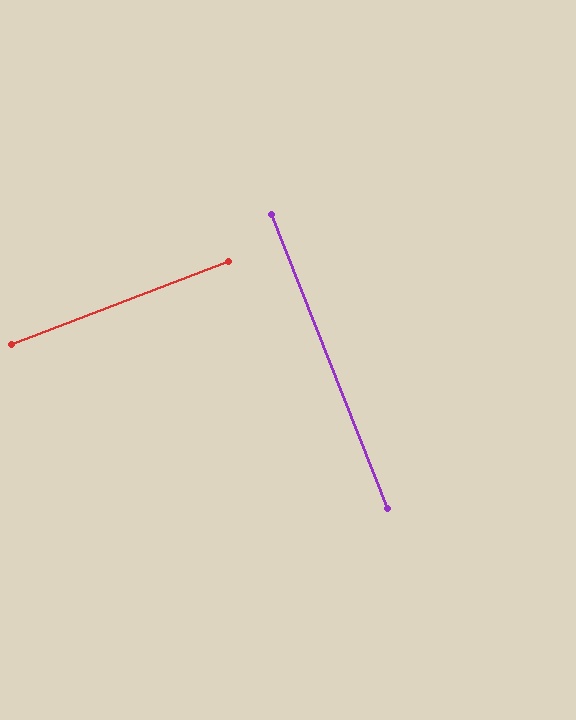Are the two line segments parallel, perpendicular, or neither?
Perpendicular — they meet at approximately 89°.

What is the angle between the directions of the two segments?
Approximately 89 degrees.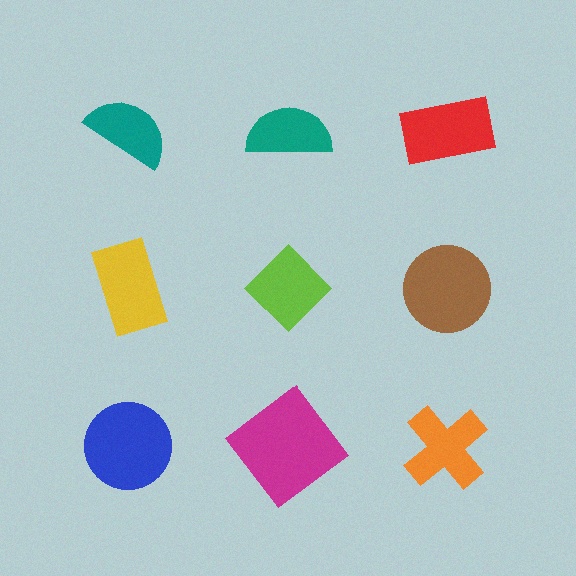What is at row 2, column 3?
A brown circle.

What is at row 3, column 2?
A magenta diamond.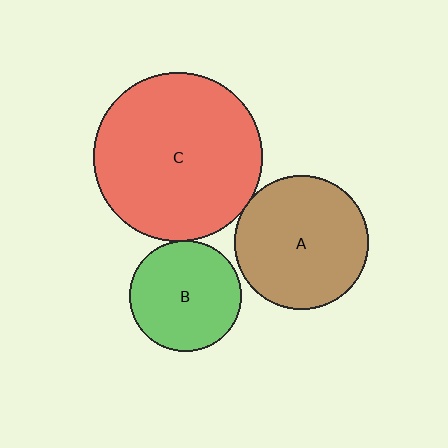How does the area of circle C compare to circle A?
Approximately 1.6 times.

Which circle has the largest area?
Circle C (red).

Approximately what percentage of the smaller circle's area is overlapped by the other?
Approximately 5%.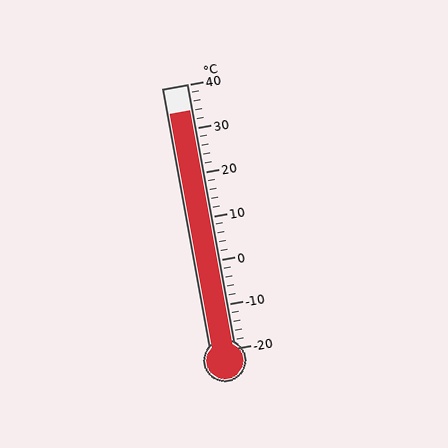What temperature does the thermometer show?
The thermometer shows approximately 34°C.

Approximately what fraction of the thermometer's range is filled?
The thermometer is filled to approximately 90% of its range.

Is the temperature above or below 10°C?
The temperature is above 10°C.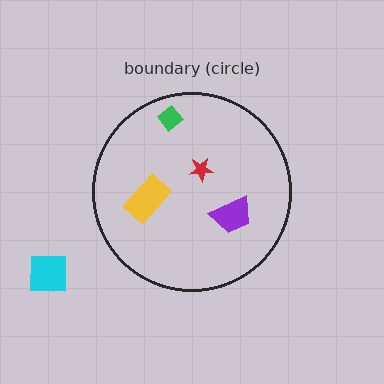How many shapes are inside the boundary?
4 inside, 1 outside.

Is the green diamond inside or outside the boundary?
Inside.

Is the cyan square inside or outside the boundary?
Outside.